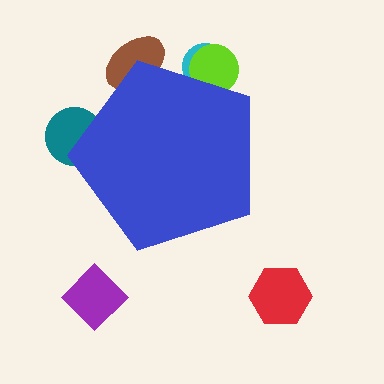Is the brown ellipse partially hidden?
Yes, the brown ellipse is partially hidden behind the blue pentagon.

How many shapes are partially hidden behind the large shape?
4 shapes are partially hidden.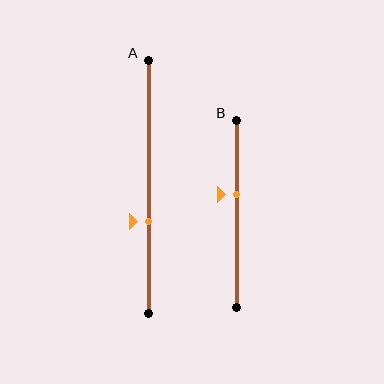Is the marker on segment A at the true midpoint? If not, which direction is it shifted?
No, the marker on segment A is shifted downward by about 14% of the segment length.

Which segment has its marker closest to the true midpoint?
Segment B has its marker closest to the true midpoint.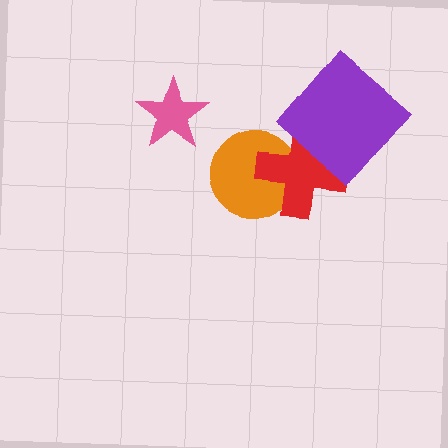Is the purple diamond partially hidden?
No, no other shape covers it.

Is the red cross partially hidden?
Yes, it is partially covered by another shape.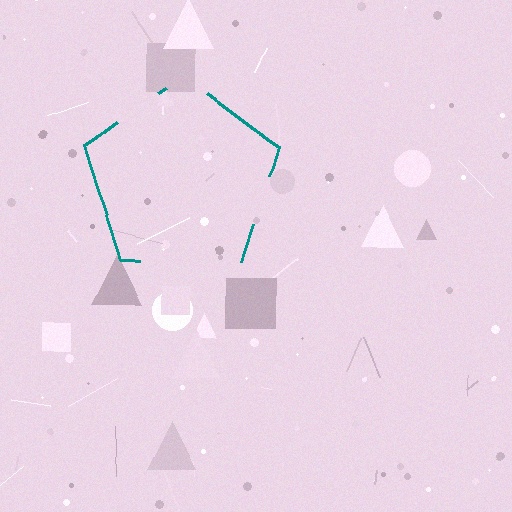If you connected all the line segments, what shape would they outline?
They would outline a pentagon.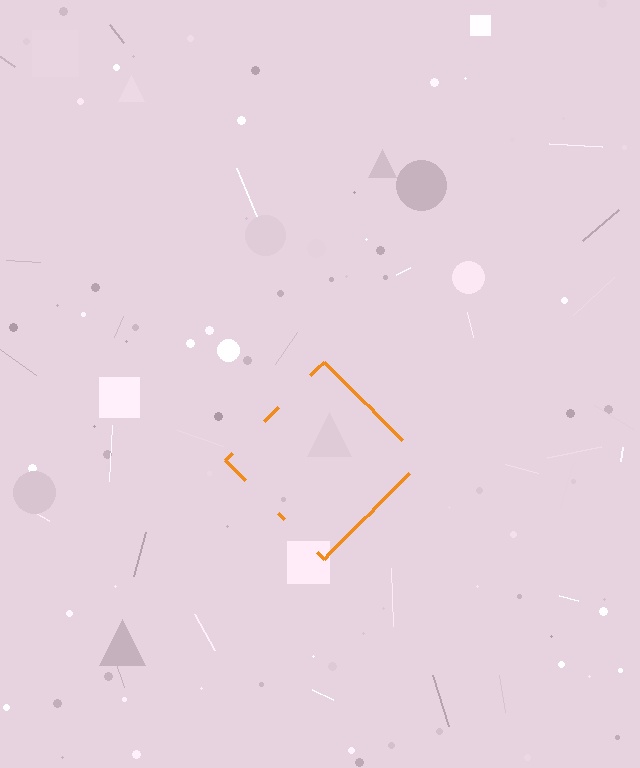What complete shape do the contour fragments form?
The contour fragments form a diamond.